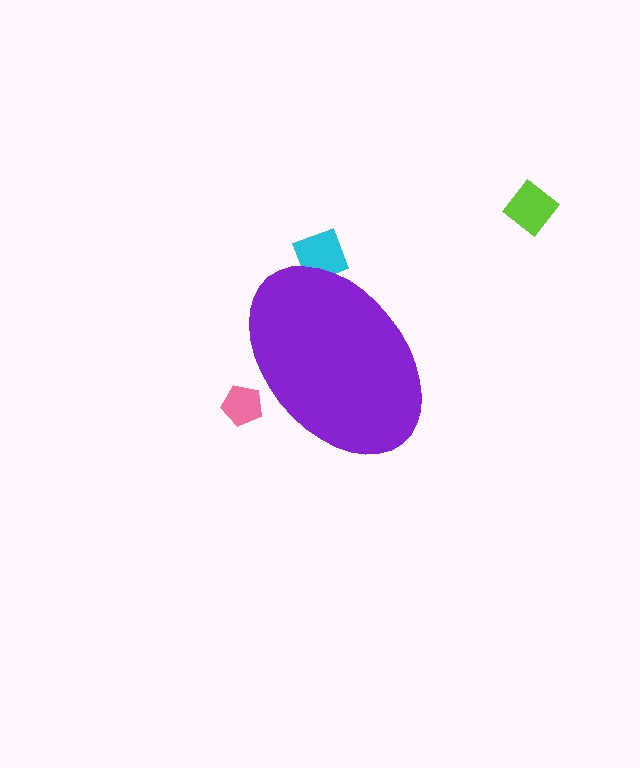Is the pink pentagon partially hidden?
Yes, the pink pentagon is partially hidden behind the purple ellipse.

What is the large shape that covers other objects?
A purple ellipse.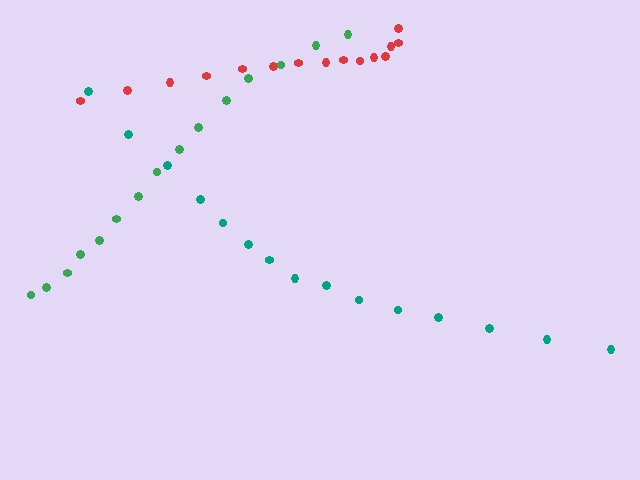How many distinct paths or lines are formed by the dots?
There are 3 distinct paths.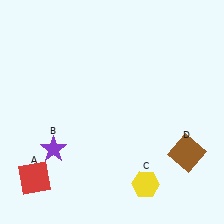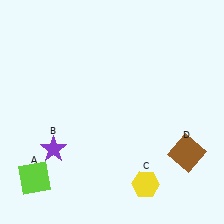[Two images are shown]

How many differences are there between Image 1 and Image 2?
There is 1 difference between the two images.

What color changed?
The square (A) changed from red in Image 1 to lime in Image 2.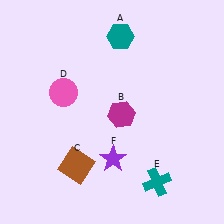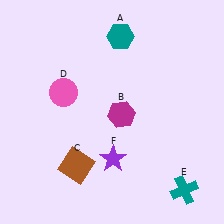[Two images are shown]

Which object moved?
The teal cross (E) moved right.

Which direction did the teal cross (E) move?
The teal cross (E) moved right.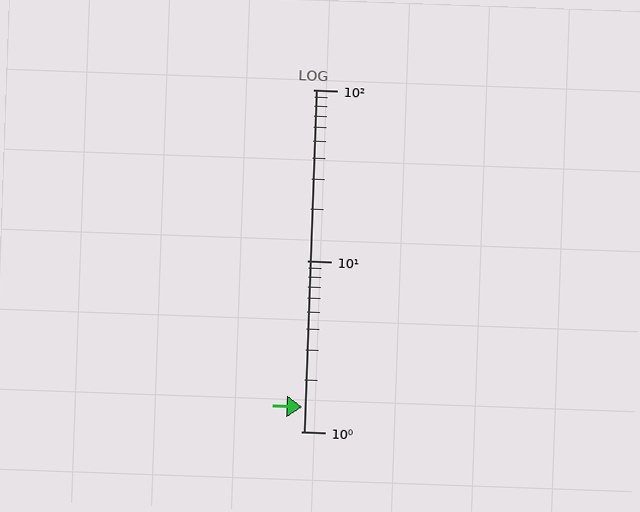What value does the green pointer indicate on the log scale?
The pointer indicates approximately 1.4.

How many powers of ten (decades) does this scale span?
The scale spans 2 decades, from 1 to 100.